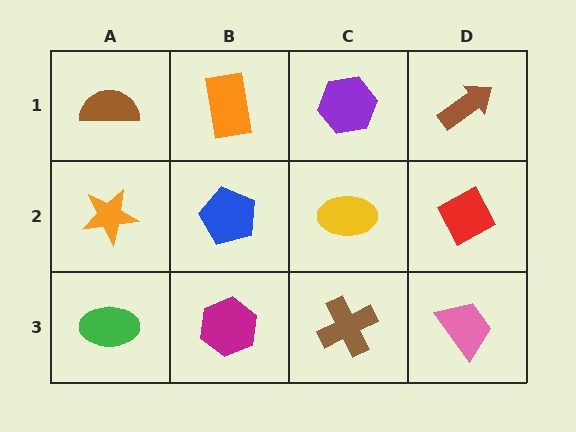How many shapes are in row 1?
4 shapes.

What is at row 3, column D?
A pink trapezoid.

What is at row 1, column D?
A brown arrow.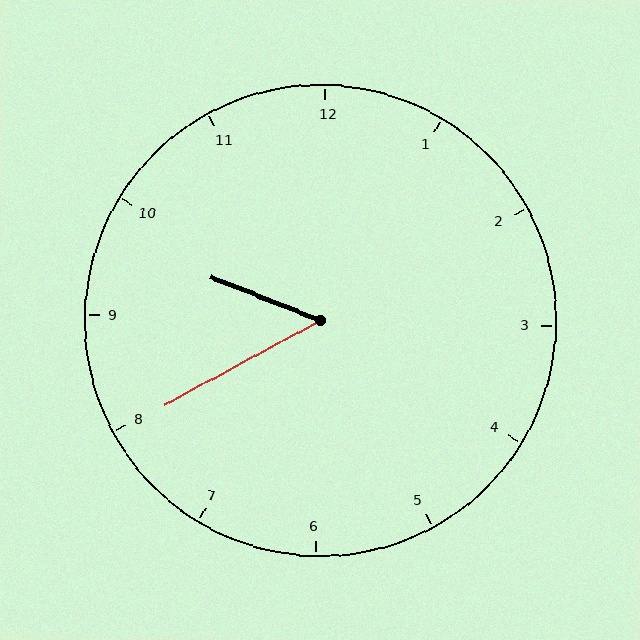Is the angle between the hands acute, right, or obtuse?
It is acute.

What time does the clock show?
9:40.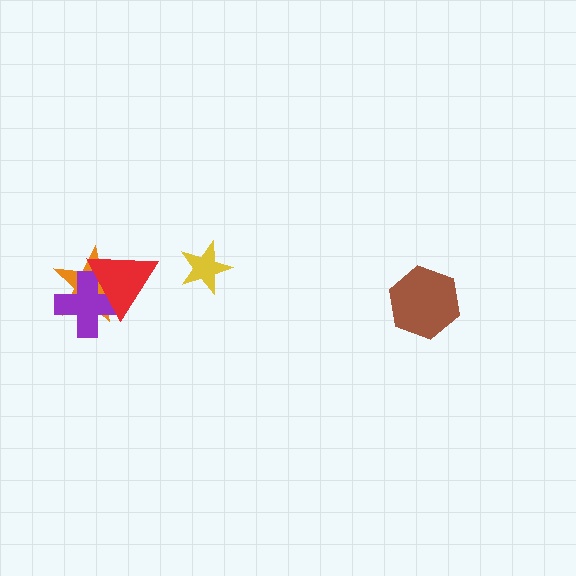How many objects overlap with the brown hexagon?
0 objects overlap with the brown hexagon.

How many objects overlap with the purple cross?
2 objects overlap with the purple cross.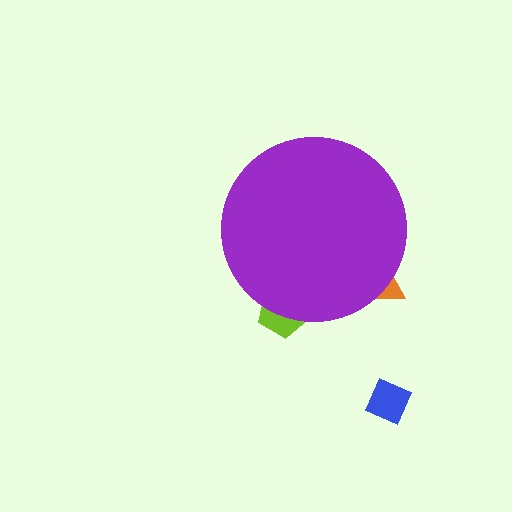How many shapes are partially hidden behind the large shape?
2 shapes are partially hidden.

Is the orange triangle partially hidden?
Yes, the orange triangle is partially hidden behind the purple circle.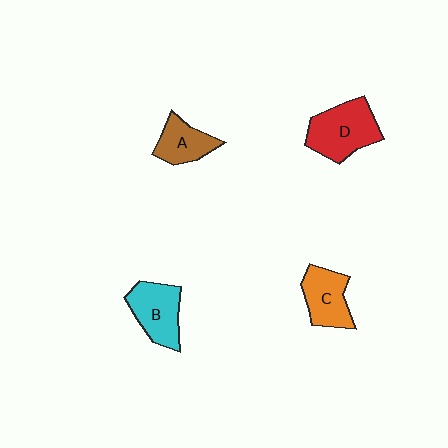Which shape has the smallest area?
Shape A (brown).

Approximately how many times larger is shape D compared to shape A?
Approximately 1.6 times.